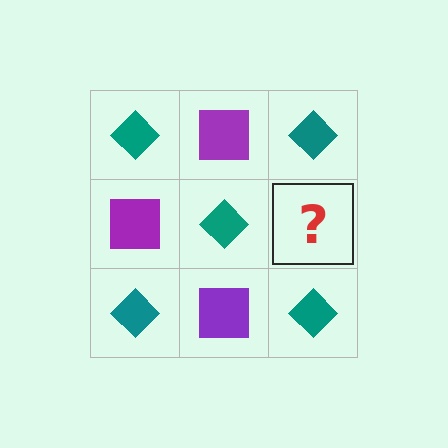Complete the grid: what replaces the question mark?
The question mark should be replaced with a purple square.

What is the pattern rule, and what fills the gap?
The rule is that it alternates teal diamond and purple square in a checkerboard pattern. The gap should be filled with a purple square.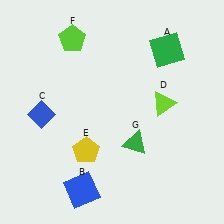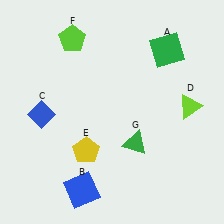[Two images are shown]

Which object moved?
The lime triangle (D) moved right.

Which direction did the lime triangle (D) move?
The lime triangle (D) moved right.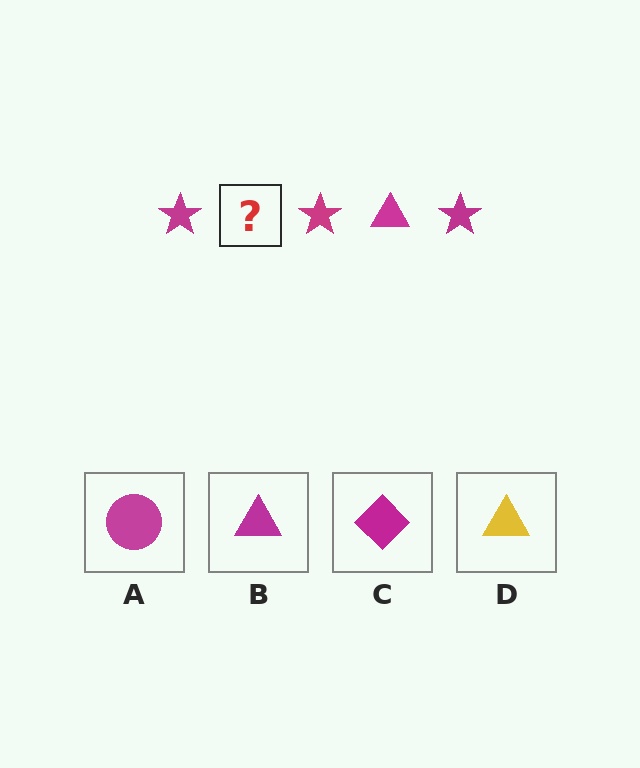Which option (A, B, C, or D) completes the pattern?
B.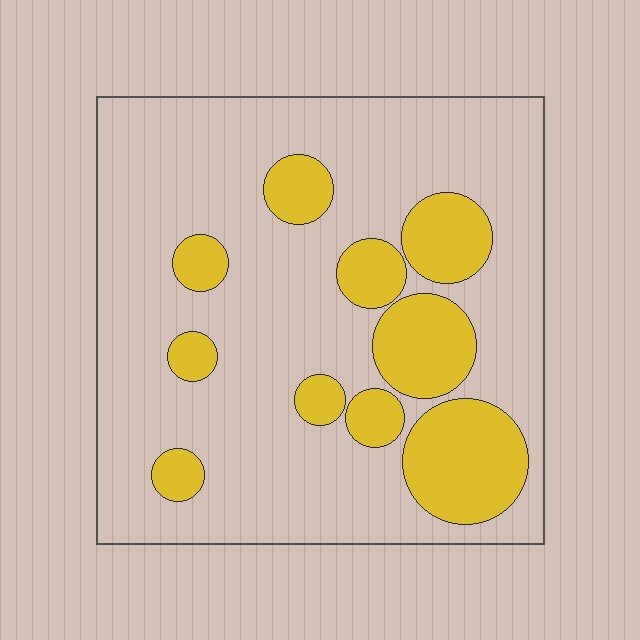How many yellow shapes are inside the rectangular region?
10.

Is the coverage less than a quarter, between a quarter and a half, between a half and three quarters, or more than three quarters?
Less than a quarter.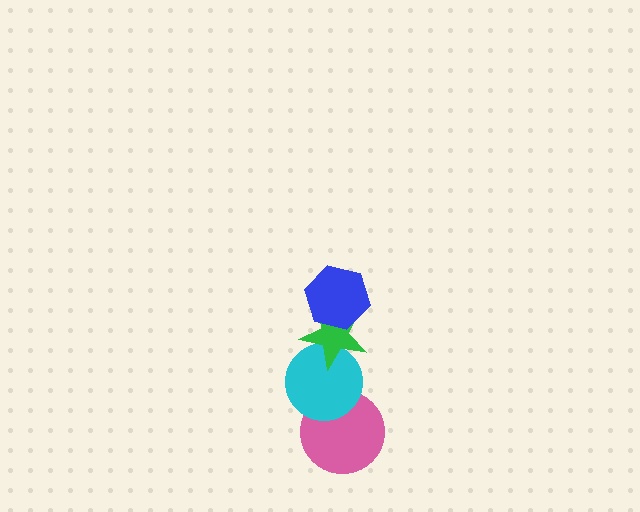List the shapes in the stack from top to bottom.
From top to bottom: the blue hexagon, the green star, the cyan circle, the pink circle.